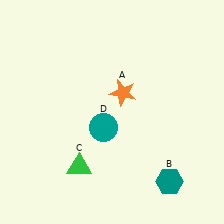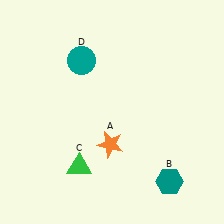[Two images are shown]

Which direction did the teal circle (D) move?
The teal circle (D) moved up.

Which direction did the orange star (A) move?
The orange star (A) moved down.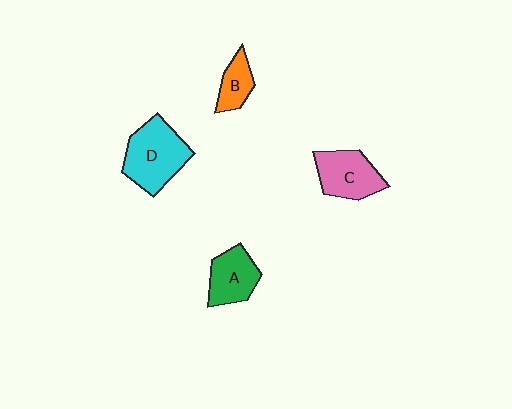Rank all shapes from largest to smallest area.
From largest to smallest: D (cyan), C (pink), A (green), B (orange).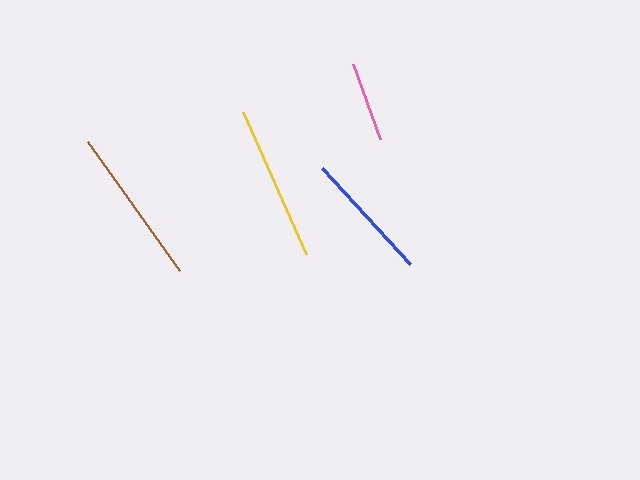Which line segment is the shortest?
The pink line is the shortest at approximately 80 pixels.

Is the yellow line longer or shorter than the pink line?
The yellow line is longer than the pink line.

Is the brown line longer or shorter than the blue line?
The brown line is longer than the blue line.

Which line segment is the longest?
The brown line is the longest at approximately 159 pixels.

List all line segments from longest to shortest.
From longest to shortest: brown, yellow, blue, pink.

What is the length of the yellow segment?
The yellow segment is approximately 155 pixels long.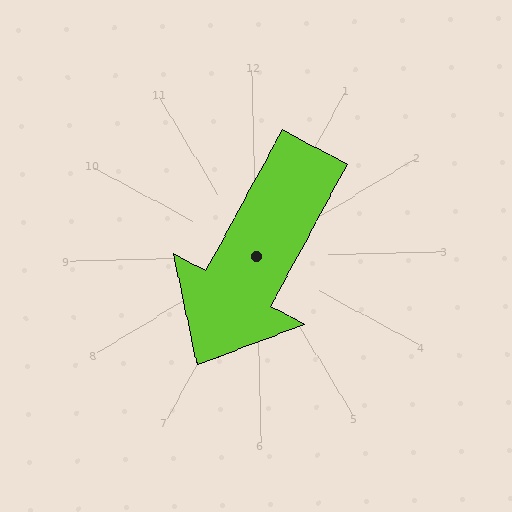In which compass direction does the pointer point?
Southwest.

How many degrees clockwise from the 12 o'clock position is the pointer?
Approximately 210 degrees.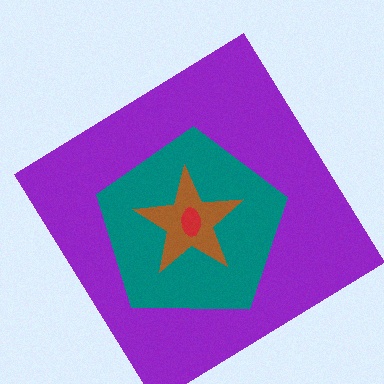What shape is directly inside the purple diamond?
The teal pentagon.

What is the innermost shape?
The red ellipse.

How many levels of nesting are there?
4.